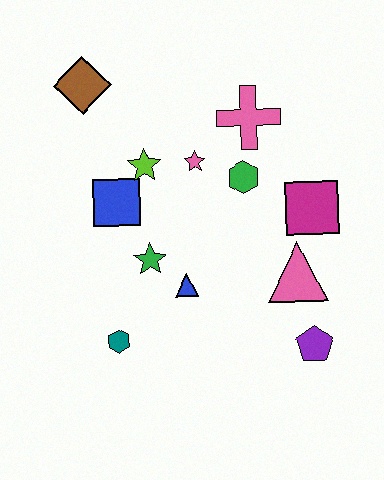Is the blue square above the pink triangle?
Yes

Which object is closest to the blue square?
The lime star is closest to the blue square.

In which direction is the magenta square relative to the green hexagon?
The magenta square is to the right of the green hexagon.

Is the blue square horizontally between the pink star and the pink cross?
No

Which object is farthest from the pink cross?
The teal hexagon is farthest from the pink cross.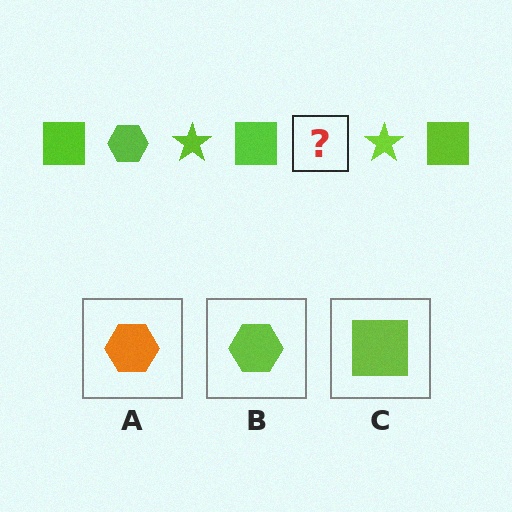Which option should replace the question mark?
Option B.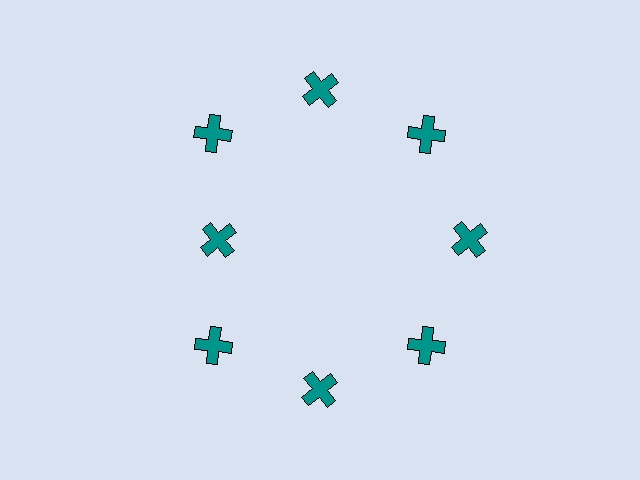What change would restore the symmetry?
The symmetry would be restored by moving it outward, back onto the ring so that all 8 crosses sit at equal angles and equal distance from the center.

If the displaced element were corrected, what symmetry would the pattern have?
It would have 8-fold rotational symmetry — the pattern would map onto itself every 45 degrees.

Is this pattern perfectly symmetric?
No. The 8 teal crosses are arranged in a ring, but one element near the 9 o'clock position is pulled inward toward the center, breaking the 8-fold rotational symmetry.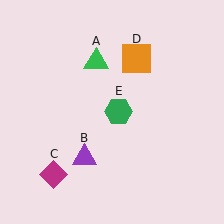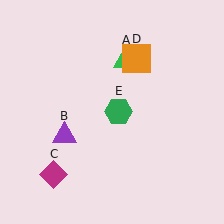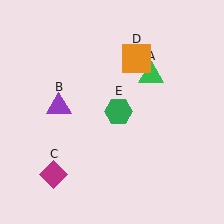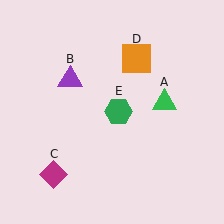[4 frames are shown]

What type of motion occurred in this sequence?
The green triangle (object A), purple triangle (object B) rotated clockwise around the center of the scene.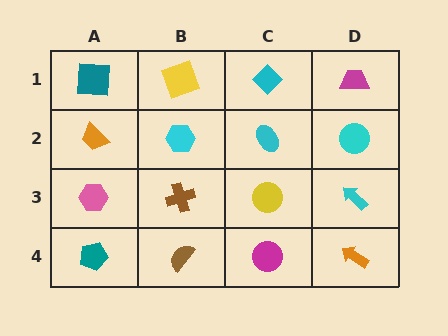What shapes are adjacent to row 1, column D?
A cyan circle (row 2, column D), a cyan diamond (row 1, column C).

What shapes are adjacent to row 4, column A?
A pink hexagon (row 3, column A), a brown semicircle (row 4, column B).